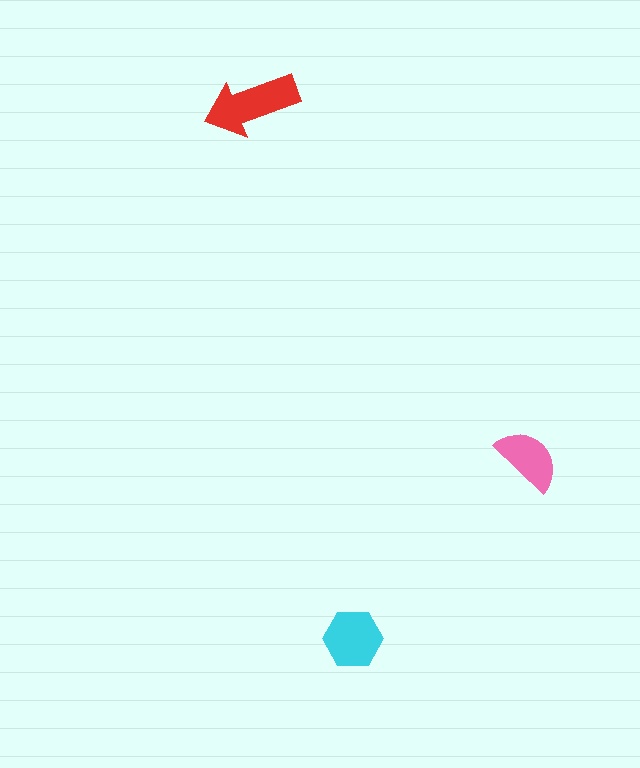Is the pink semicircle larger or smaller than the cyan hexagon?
Smaller.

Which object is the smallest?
The pink semicircle.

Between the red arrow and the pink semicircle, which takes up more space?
The red arrow.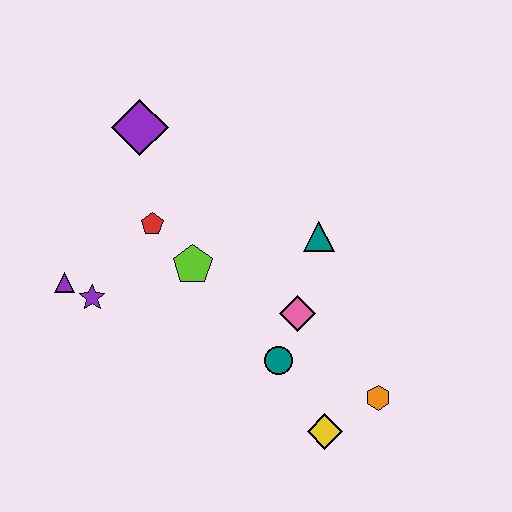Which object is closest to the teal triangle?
The pink diamond is closest to the teal triangle.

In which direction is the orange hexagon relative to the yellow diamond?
The orange hexagon is to the right of the yellow diamond.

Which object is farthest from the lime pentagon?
The orange hexagon is farthest from the lime pentagon.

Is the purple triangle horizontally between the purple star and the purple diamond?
No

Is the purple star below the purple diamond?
Yes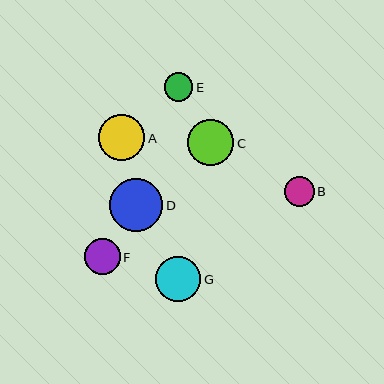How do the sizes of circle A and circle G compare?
Circle A and circle G are approximately the same size.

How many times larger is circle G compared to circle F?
Circle G is approximately 1.2 times the size of circle F.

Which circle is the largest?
Circle D is the largest with a size of approximately 53 pixels.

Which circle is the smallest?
Circle E is the smallest with a size of approximately 29 pixels.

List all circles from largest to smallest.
From largest to smallest: D, C, A, G, F, B, E.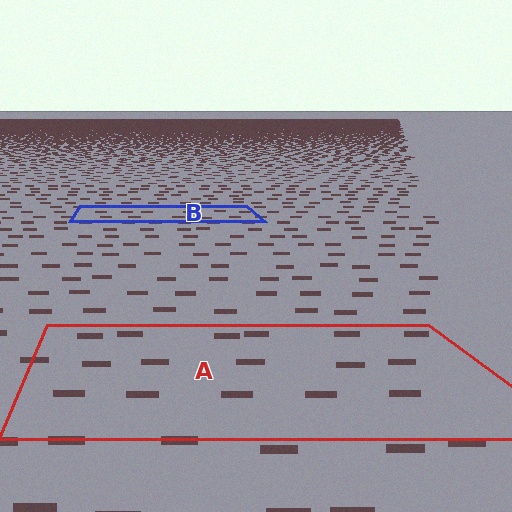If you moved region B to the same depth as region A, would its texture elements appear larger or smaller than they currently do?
They would appear larger. At a closer depth, the same texture elements are projected at a bigger on-screen size.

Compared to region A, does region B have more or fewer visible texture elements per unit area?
Region B has more texture elements per unit area — they are packed more densely because it is farther away.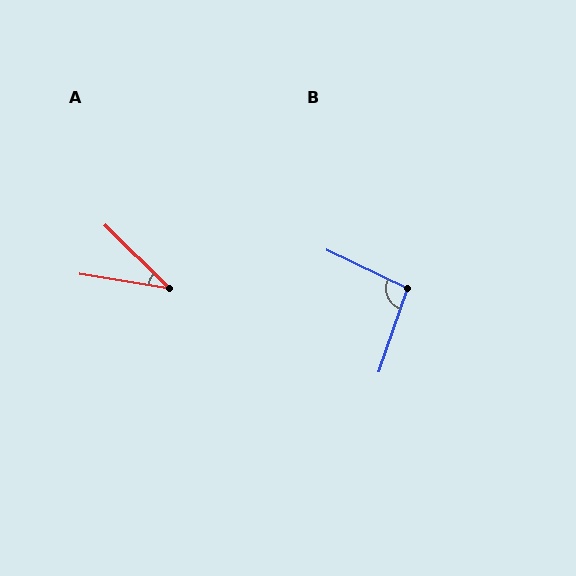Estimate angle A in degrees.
Approximately 35 degrees.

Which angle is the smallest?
A, at approximately 35 degrees.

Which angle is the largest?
B, at approximately 96 degrees.